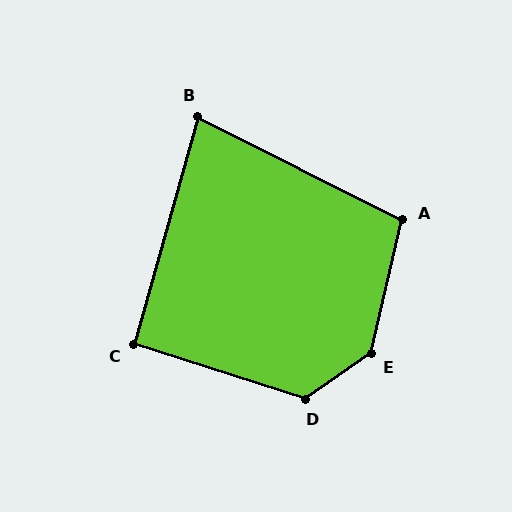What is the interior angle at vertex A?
Approximately 103 degrees (obtuse).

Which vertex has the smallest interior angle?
B, at approximately 79 degrees.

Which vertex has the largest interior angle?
E, at approximately 137 degrees.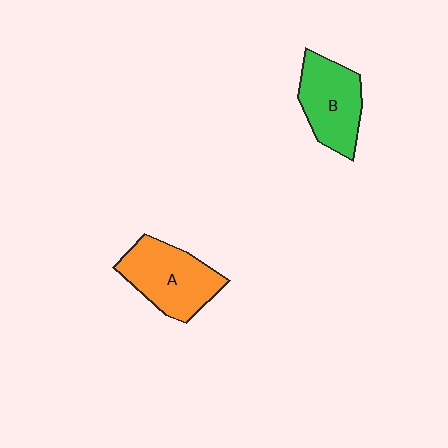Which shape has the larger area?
Shape A (orange).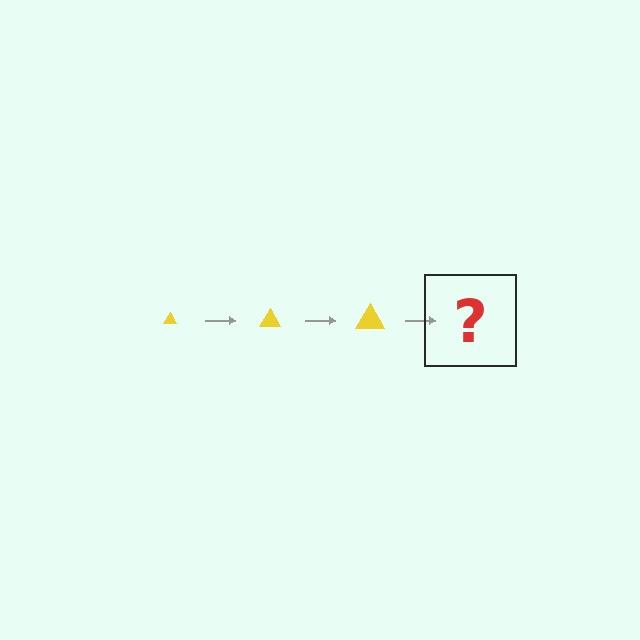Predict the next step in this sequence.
The next step is a yellow triangle, larger than the previous one.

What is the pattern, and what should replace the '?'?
The pattern is that the triangle gets progressively larger each step. The '?' should be a yellow triangle, larger than the previous one.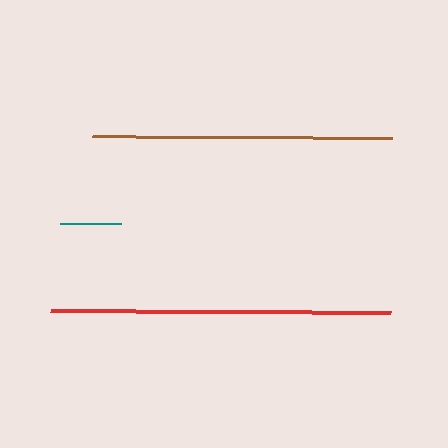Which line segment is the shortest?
The teal line is the shortest at approximately 61 pixels.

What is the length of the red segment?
The red segment is approximately 340 pixels long.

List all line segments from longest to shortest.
From longest to shortest: red, brown, teal.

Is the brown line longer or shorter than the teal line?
The brown line is longer than the teal line.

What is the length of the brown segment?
The brown segment is approximately 300 pixels long.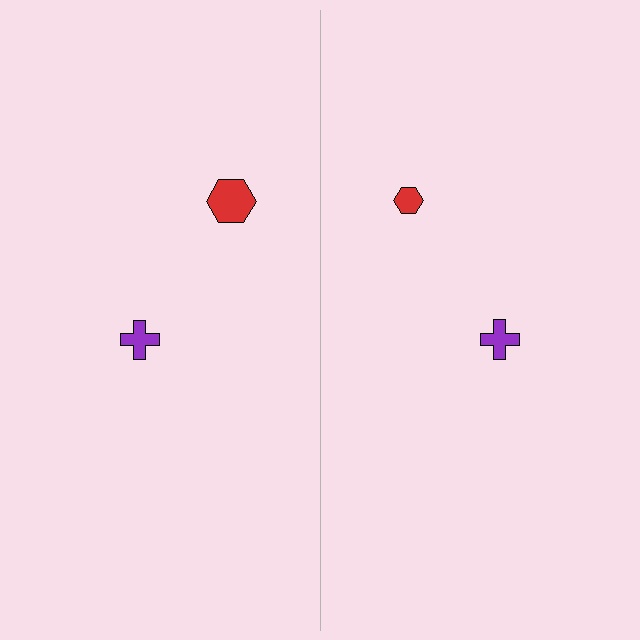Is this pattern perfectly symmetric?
No, the pattern is not perfectly symmetric. The red hexagon on the right side has a different size than its mirror counterpart.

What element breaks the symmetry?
The red hexagon on the right side has a different size than its mirror counterpart.